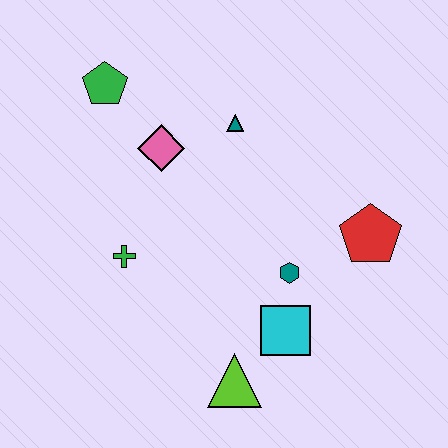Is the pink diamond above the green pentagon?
No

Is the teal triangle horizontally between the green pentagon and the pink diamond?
No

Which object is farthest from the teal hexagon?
The green pentagon is farthest from the teal hexagon.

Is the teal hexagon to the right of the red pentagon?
No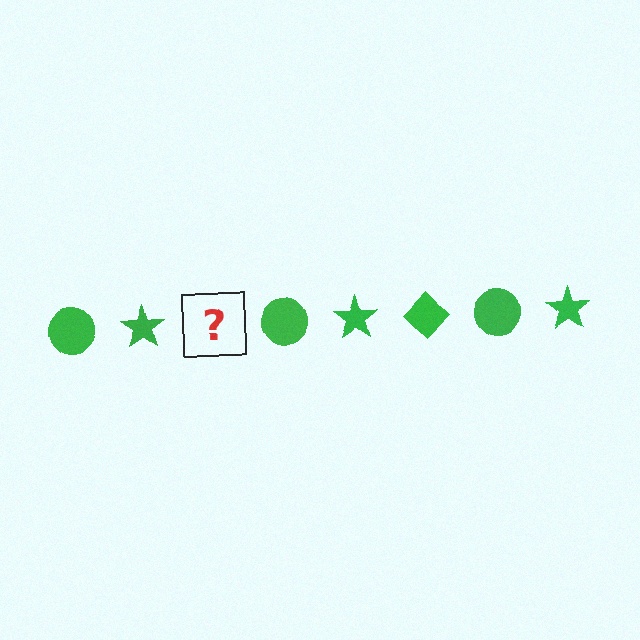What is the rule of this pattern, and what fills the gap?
The rule is that the pattern cycles through circle, star, diamond shapes in green. The gap should be filled with a green diamond.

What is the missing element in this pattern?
The missing element is a green diamond.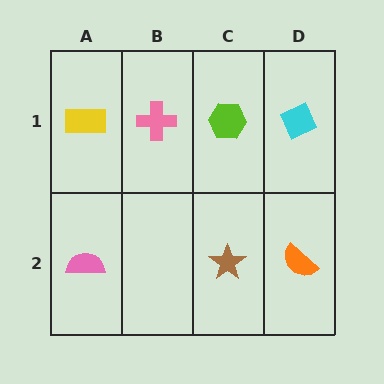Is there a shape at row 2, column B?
No, that cell is empty.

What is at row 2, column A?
A pink semicircle.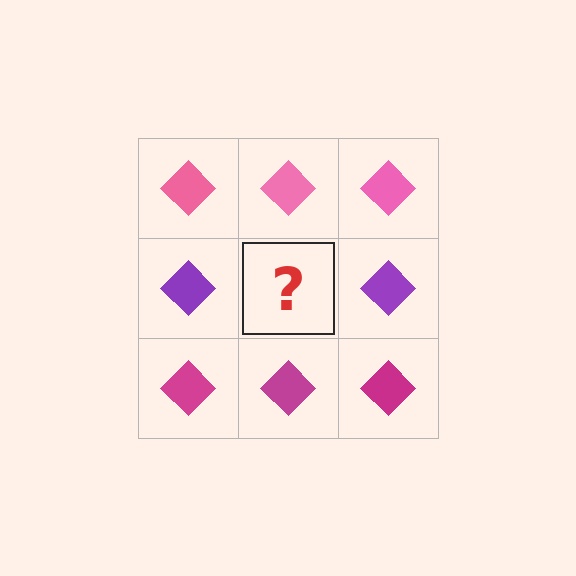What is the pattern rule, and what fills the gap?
The rule is that each row has a consistent color. The gap should be filled with a purple diamond.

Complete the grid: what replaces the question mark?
The question mark should be replaced with a purple diamond.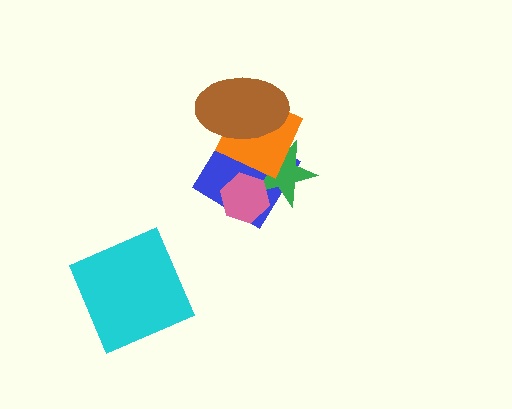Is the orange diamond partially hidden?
Yes, it is partially covered by another shape.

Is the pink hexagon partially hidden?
No, no other shape covers it.